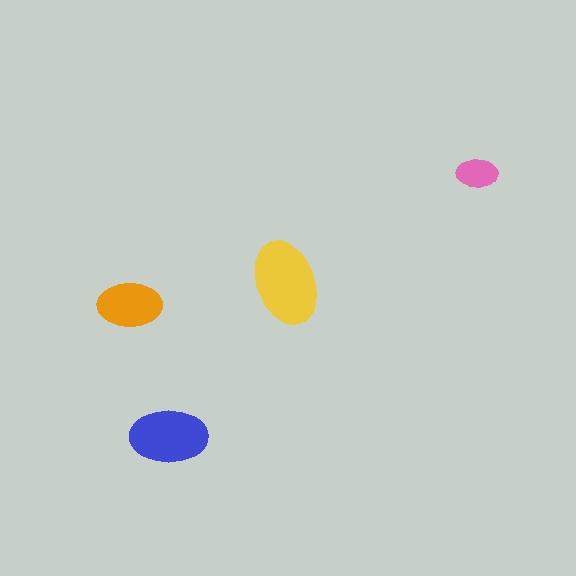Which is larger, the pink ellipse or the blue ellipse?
The blue one.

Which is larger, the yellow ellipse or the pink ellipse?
The yellow one.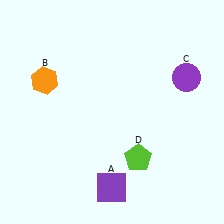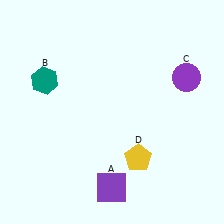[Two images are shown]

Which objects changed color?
B changed from orange to teal. D changed from lime to yellow.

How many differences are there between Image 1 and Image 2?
There are 2 differences between the two images.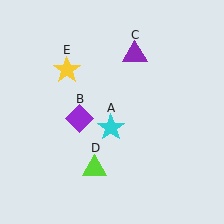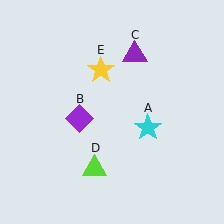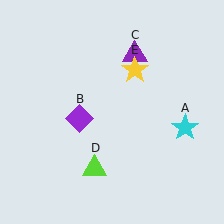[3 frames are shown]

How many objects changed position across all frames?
2 objects changed position: cyan star (object A), yellow star (object E).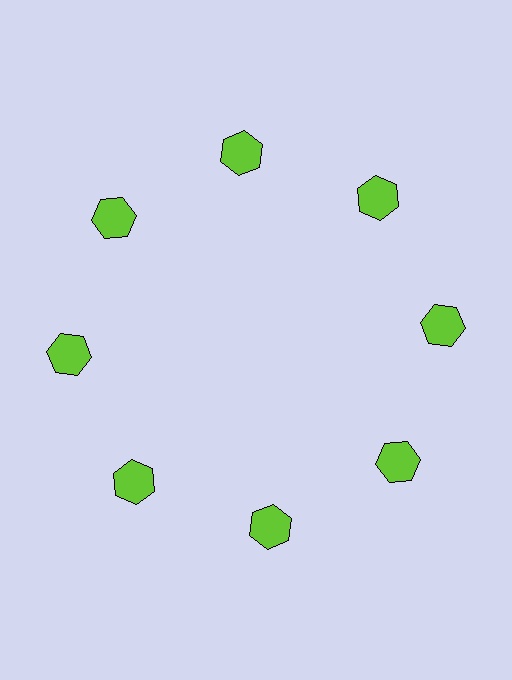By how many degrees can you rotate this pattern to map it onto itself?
The pattern maps onto itself every 45 degrees of rotation.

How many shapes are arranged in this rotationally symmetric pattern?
There are 8 shapes, arranged in 8 groups of 1.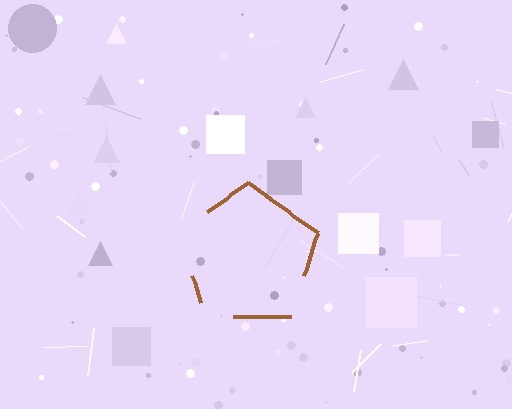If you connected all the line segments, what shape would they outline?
They would outline a pentagon.